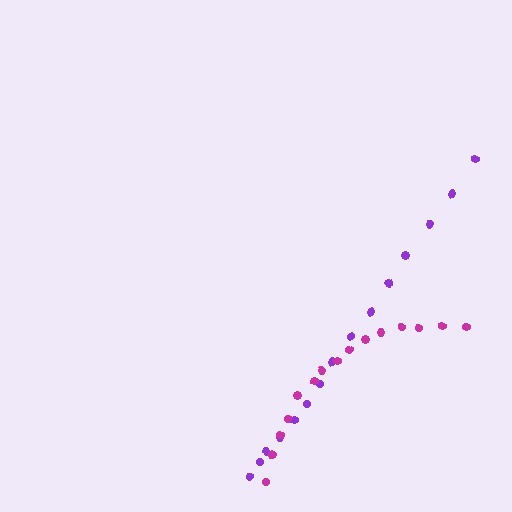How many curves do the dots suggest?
There are 2 distinct paths.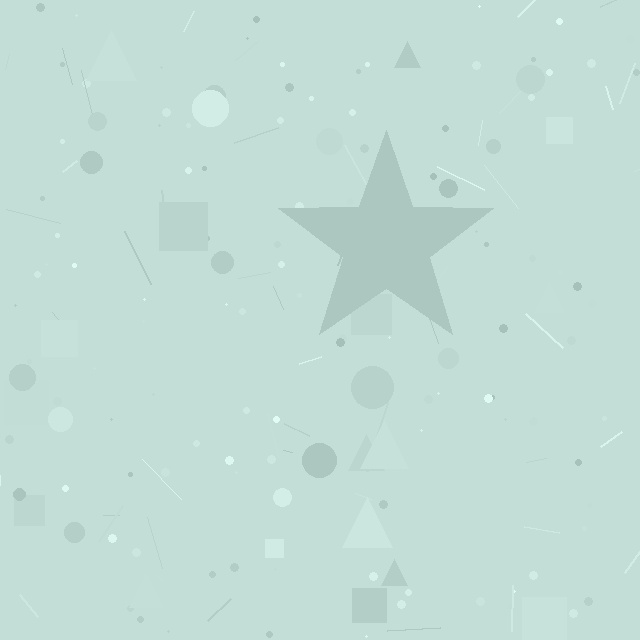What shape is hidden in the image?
A star is hidden in the image.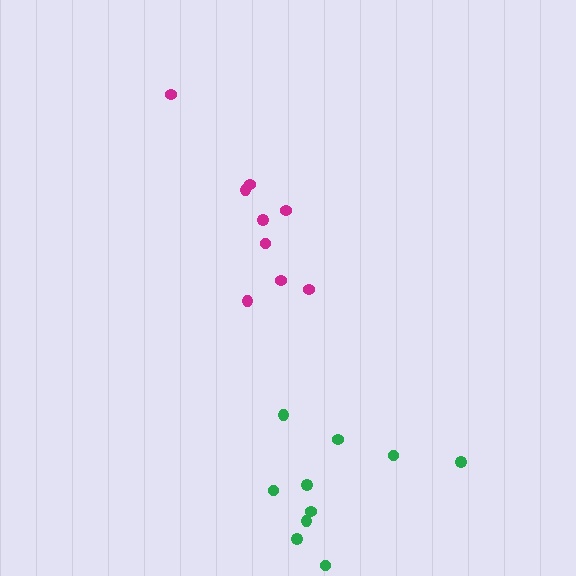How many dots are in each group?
Group 1: 10 dots, Group 2: 9 dots (19 total).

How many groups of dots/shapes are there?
There are 2 groups.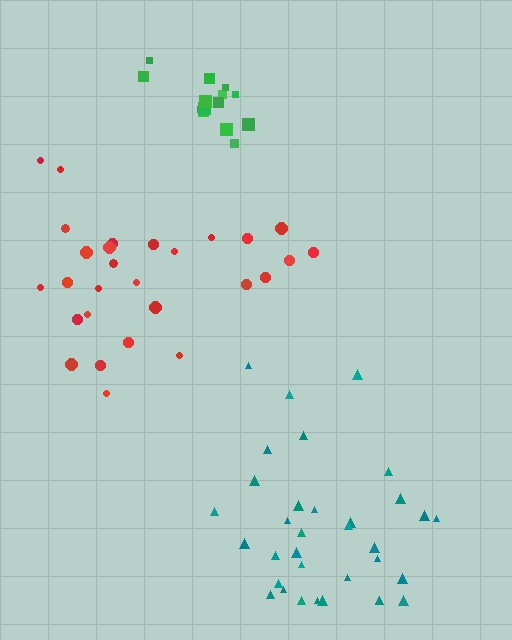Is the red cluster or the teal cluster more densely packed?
Teal.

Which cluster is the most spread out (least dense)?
Red.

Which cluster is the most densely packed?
Green.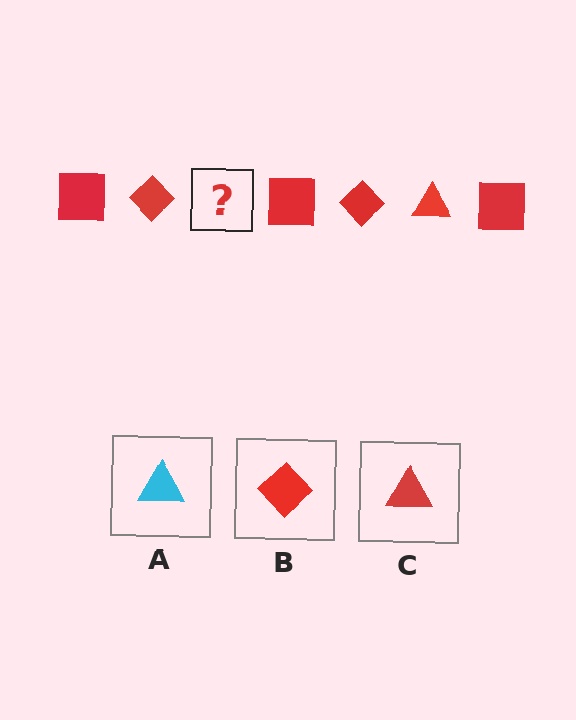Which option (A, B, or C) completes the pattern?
C.